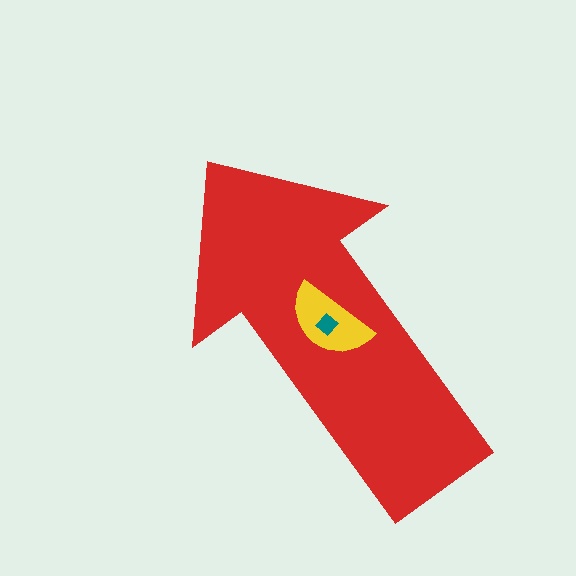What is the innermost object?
The teal diamond.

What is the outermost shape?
The red arrow.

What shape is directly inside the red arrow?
The yellow semicircle.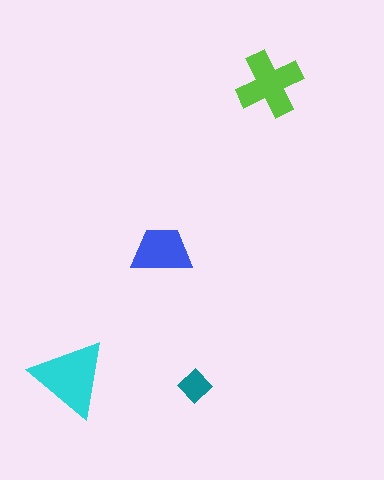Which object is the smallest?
The teal diamond.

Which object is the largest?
The cyan triangle.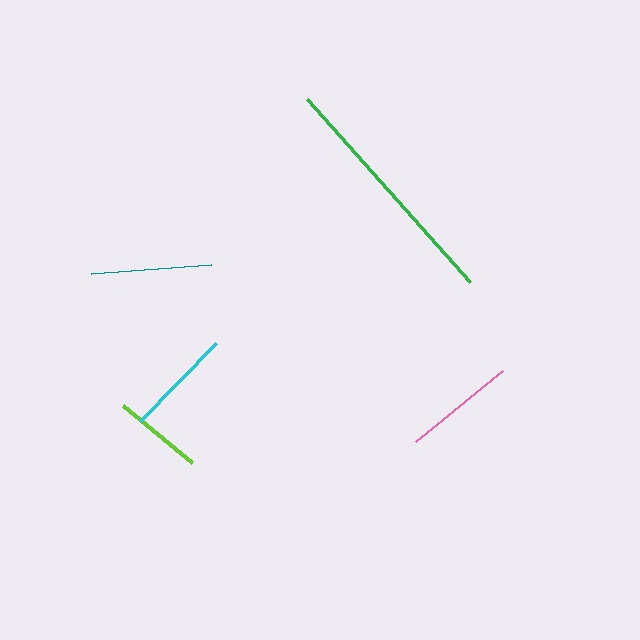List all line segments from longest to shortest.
From longest to shortest: green, teal, pink, cyan, lime.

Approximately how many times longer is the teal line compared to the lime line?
The teal line is approximately 1.4 times the length of the lime line.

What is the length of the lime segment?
The lime segment is approximately 89 pixels long.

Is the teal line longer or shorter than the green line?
The green line is longer than the teal line.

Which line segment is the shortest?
The lime line is the shortest at approximately 89 pixels.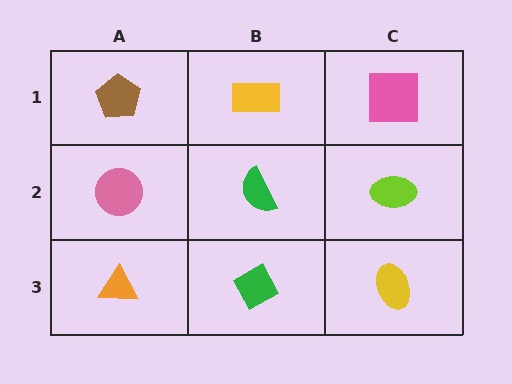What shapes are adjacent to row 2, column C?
A pink square (row 1, column C), a yellow ellipse (row 3, column C), a green semicircle (row 2, column B).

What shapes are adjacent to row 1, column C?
A lime ellipse (row 2, column C), a yellow rectangle (row 1, column B).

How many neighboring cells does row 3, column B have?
3.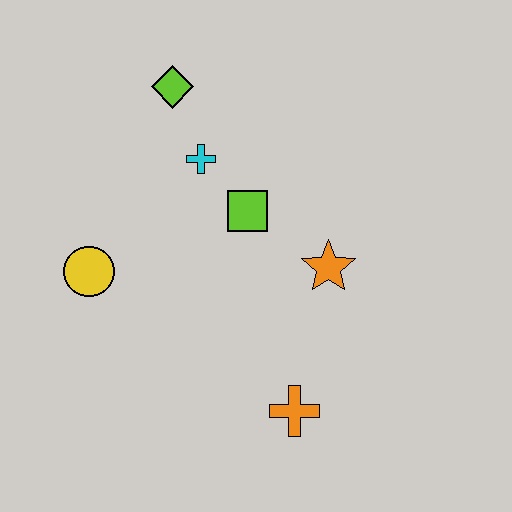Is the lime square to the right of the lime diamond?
Yes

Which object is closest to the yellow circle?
The cyan cross is closest to the yellow circle.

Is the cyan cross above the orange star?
Yes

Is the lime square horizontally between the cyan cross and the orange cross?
Yes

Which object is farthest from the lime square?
The orange cross is farthest from the lime square.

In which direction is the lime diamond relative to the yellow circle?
The lime diamond is above the yellow circle.